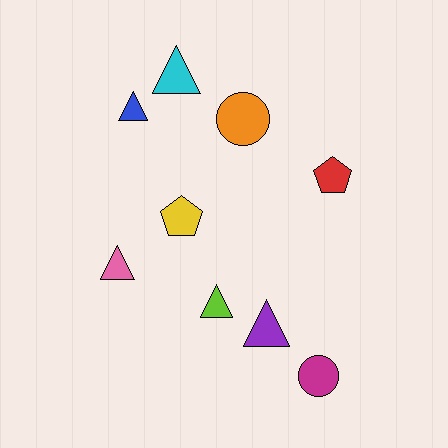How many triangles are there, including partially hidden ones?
There are 5 triangles.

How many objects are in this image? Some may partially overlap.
There are 9 objects.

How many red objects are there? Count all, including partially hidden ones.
There is 1 red object.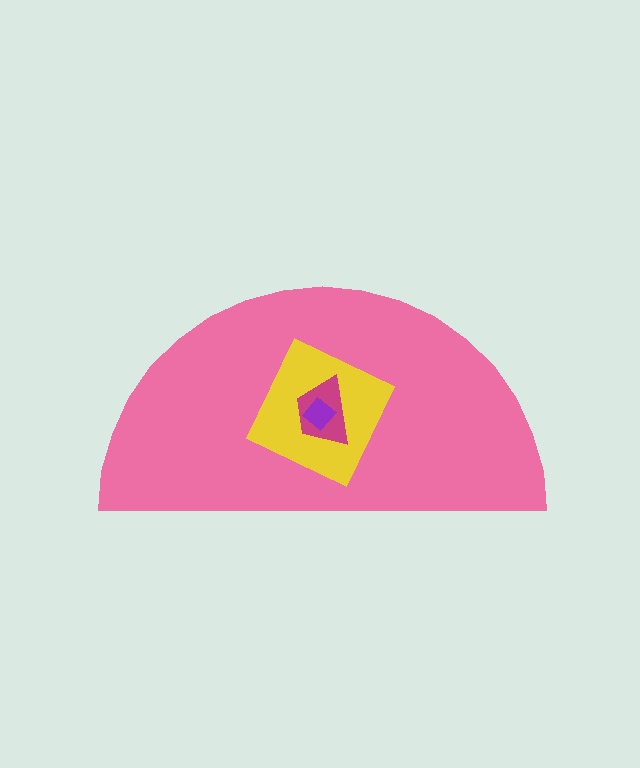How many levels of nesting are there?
4.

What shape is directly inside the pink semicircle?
The yellow diamond.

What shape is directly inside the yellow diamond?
The magenta trapezoid.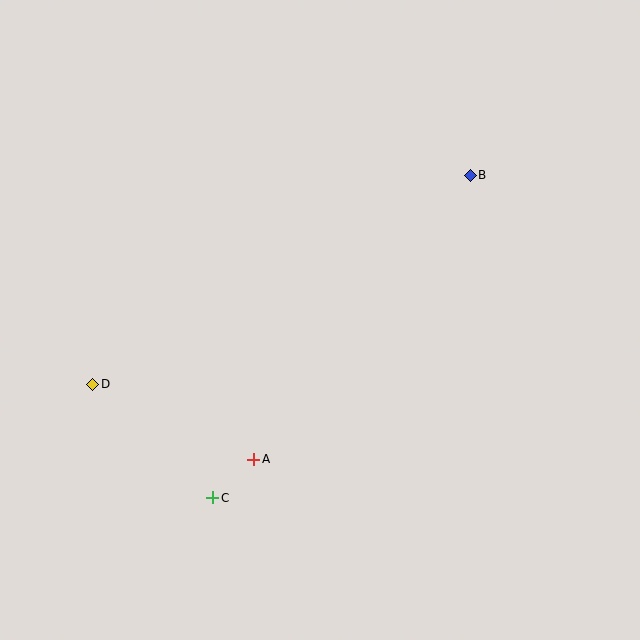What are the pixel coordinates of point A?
Point A is at (254, 459).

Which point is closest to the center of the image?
Point A at (254, 459) is closest to the center.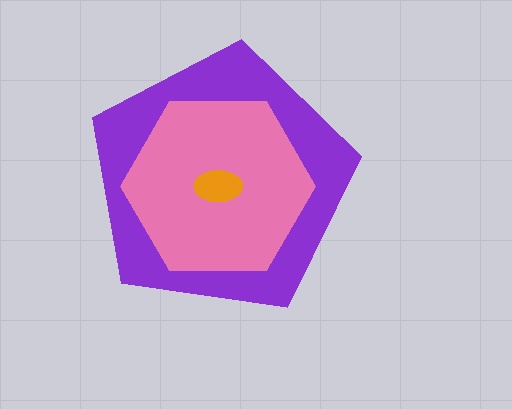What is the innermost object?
The orange ellipse.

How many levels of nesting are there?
3.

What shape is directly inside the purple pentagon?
The pink hexagon.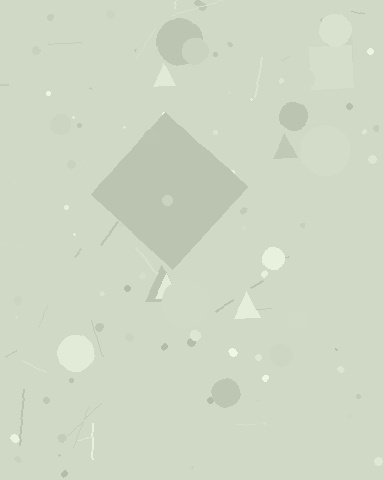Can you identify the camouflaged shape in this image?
The camouflaged shape is a diamond.